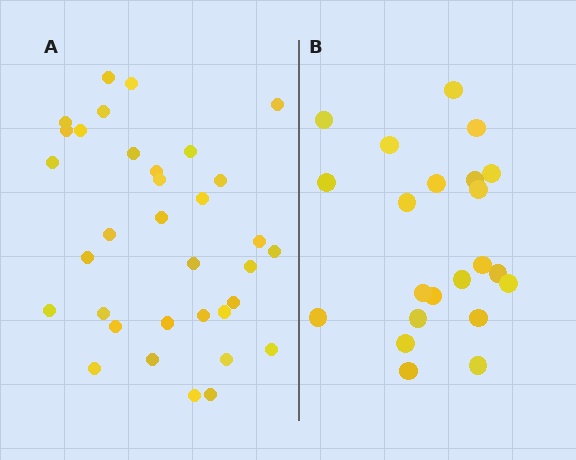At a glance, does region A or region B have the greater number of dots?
Region A (the left region) has more dots.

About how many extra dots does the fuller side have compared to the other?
Region A has roughly 12 or so more dots than region B.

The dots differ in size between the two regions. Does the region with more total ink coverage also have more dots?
No. Region B has more total ink coverage because its dots are larger, but region A actually contains more individual dots. Total area can be misleading — the number of items is what matters here.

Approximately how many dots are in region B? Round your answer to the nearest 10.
About 20 dots. (The exact count is 22, which rounds to 20.)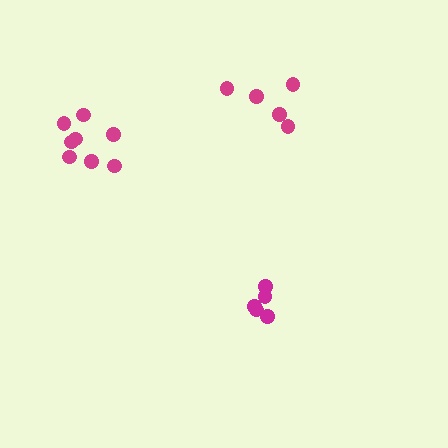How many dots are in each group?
Group 1: 5 dots, Group 2: 8 dots, Group 3: 5 dots (18 total).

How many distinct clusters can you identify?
There are 3 distinct clusters.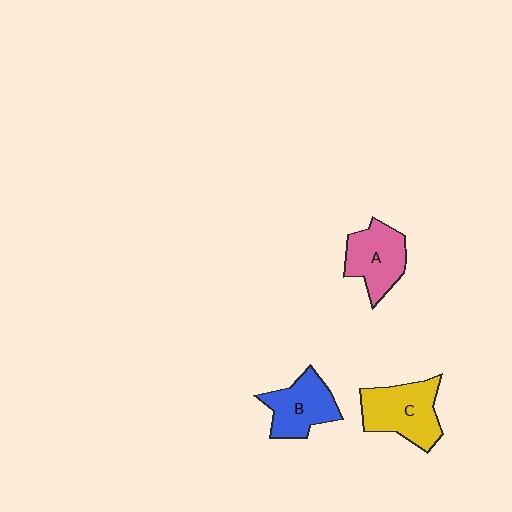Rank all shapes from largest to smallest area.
From largest to smallest: C (yellow), A (pink), B (blue).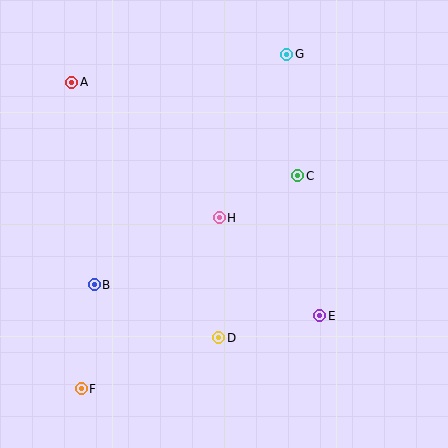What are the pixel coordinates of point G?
Point G is at (287, 54).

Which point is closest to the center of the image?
Point H at (219, 218) is closest to the center.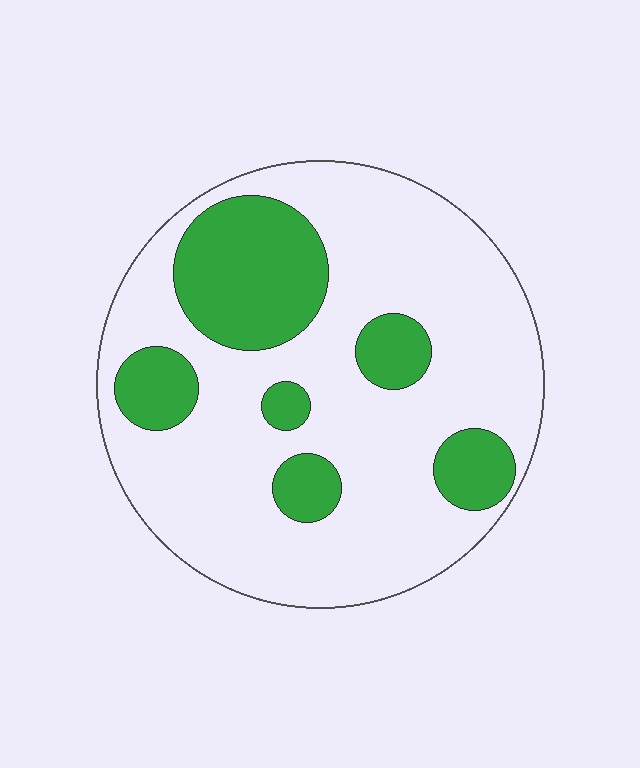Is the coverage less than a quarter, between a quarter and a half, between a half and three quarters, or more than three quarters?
Between a quarter and a half.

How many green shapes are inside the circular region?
6.